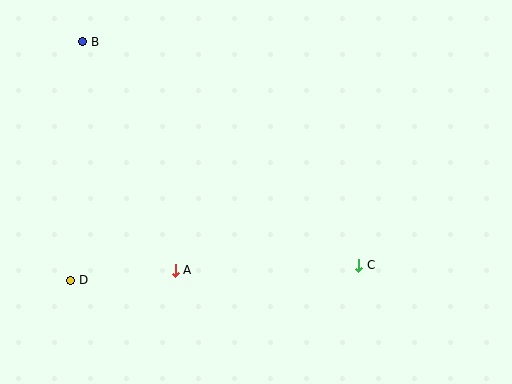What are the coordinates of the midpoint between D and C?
The midpoint between D and C is at (215, 273).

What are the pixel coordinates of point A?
Point A is at (175, 270).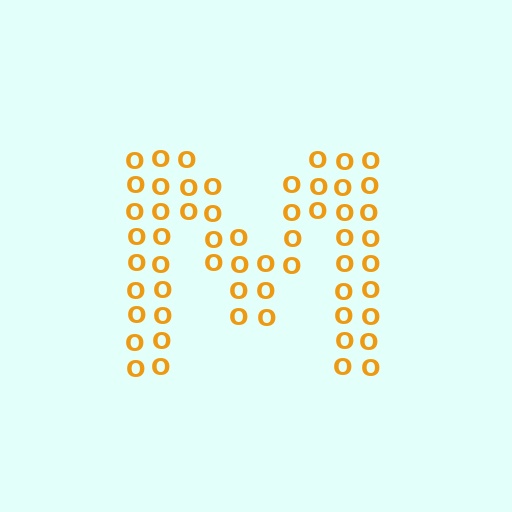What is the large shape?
The large shape is the letter M.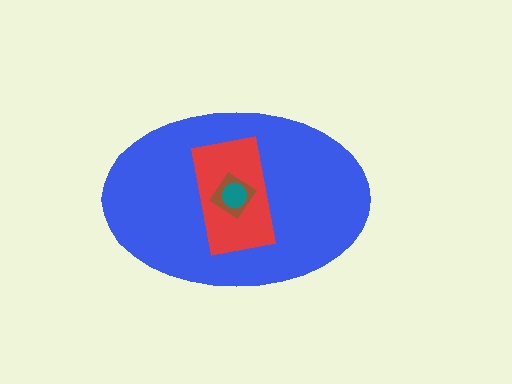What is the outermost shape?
The blue ellipse.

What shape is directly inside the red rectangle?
The brown diamond.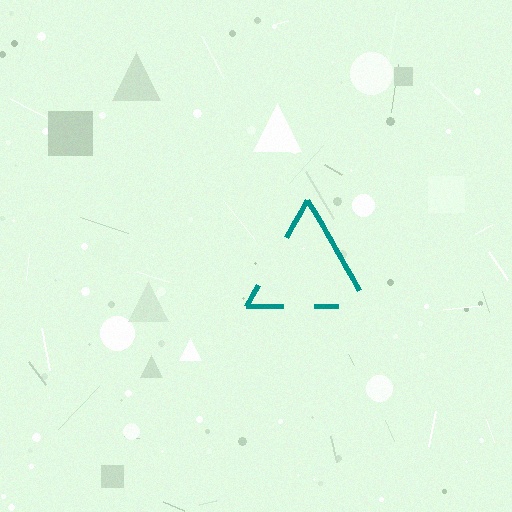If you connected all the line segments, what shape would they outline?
They would outline a triangle.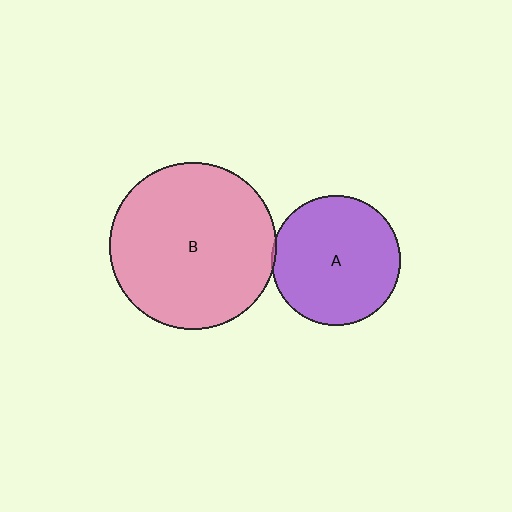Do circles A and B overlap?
Yes.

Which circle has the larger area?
Circle B (pink).